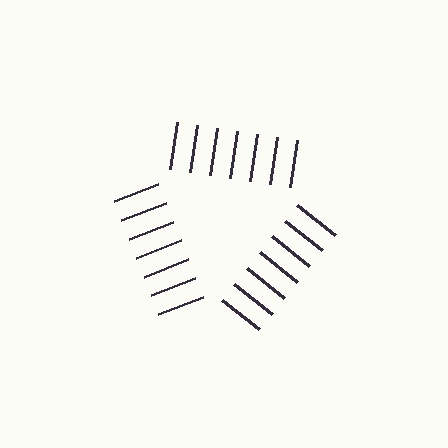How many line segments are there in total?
21 — 7 along each of the 3 edges.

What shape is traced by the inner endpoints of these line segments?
An illusory triangle — the line segments terminate on its edges but no continuous stroke is drawn.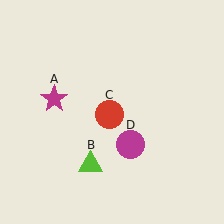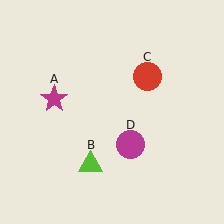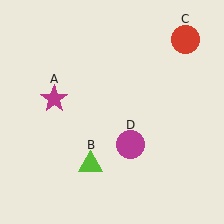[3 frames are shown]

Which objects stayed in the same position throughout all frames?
Magenta star (object A) and lime triangle (object B) and magenta circle (object D) remained stationary.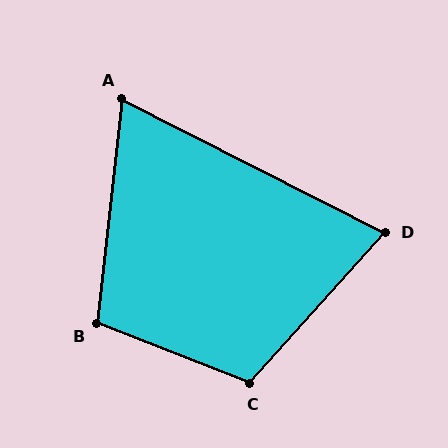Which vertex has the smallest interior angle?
A, at approximately 69 degrees.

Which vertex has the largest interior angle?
C, at approximately 111 degrees.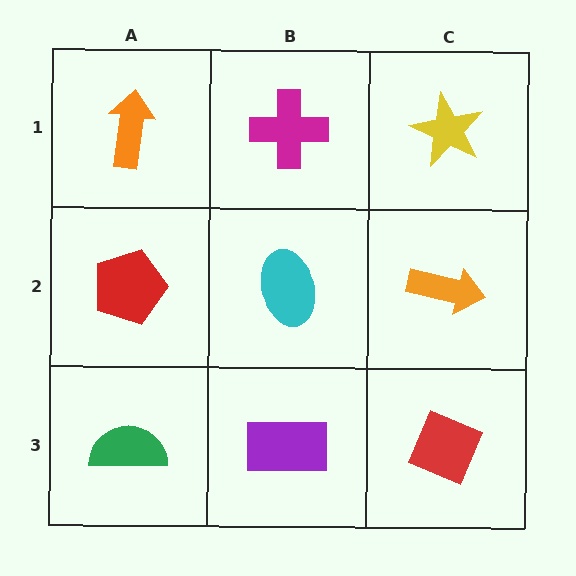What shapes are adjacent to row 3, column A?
A red pentagon (row 2, column A), a purple rectangle (row 3, column B).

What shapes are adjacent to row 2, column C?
A yellow star (row 1, column C), a red diamond (row 3, column C), a cyan ellipse (row 2, column B).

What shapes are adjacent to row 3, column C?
An orange arrow (row 2, column C), a purple rectangle (row 3, column B).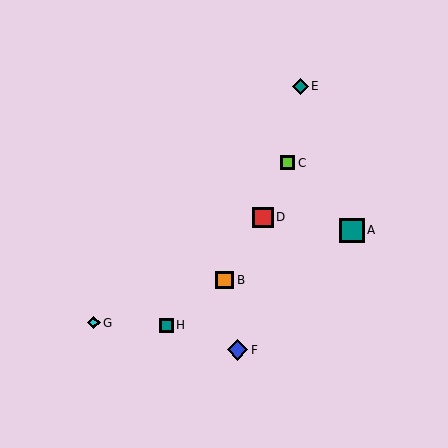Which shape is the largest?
The teal square (labeled A) is the largest.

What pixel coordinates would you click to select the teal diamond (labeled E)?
Click at (300, 86) to select the teal diamond E.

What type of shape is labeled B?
Shape B is an orange square.